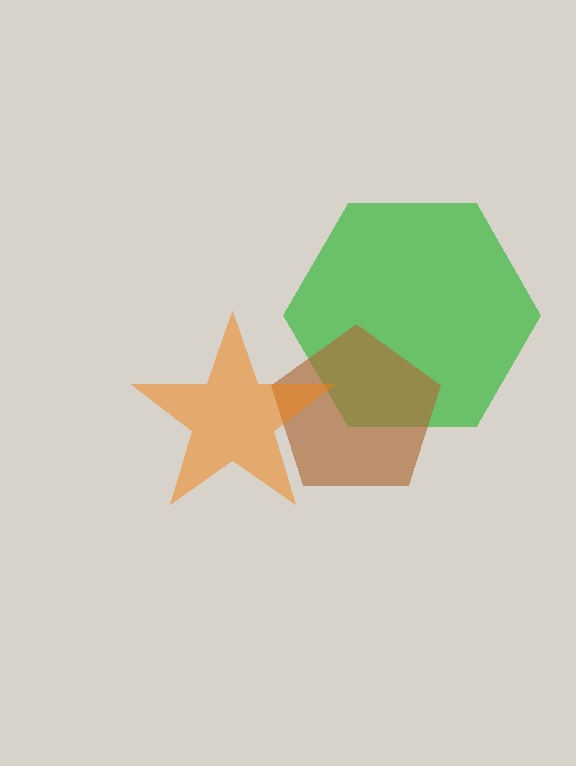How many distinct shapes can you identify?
There are 3 distinct shapes: a green hexagon, a brown pentagon, an orange star.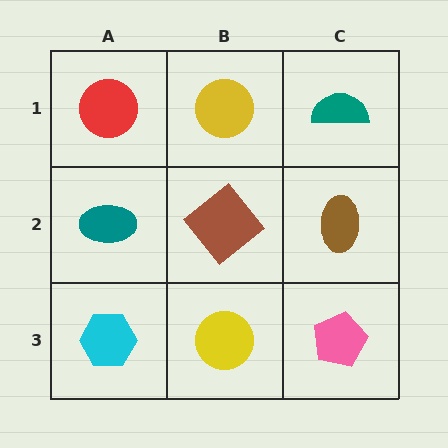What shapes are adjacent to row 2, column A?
A red circle (row 1, column A), a cyan hexagon (row 3, column A), a brown diamond (row 2, column B).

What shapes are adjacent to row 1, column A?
A teal ellipse (row 2, column A), a yellow circle (row 1, column B).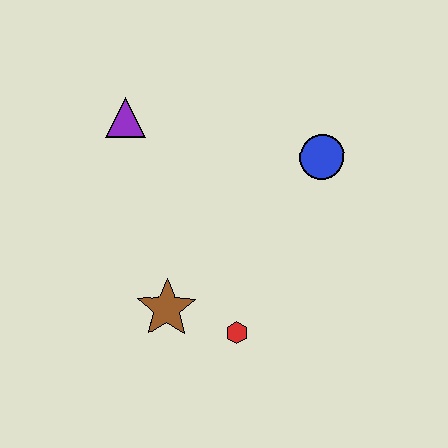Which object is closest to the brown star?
The red hexagon is closest to the brown star.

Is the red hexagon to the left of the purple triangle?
No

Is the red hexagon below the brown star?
Yes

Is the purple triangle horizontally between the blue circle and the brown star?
No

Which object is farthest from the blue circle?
The brown star is farthest from the blue circle.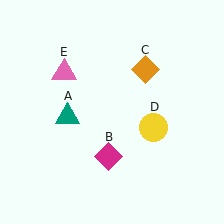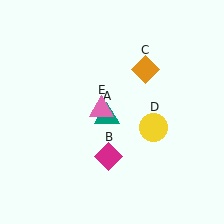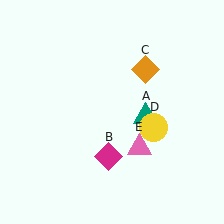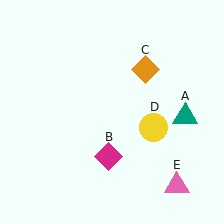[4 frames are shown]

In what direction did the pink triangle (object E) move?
The pink triangle (object E) moved down and to the right.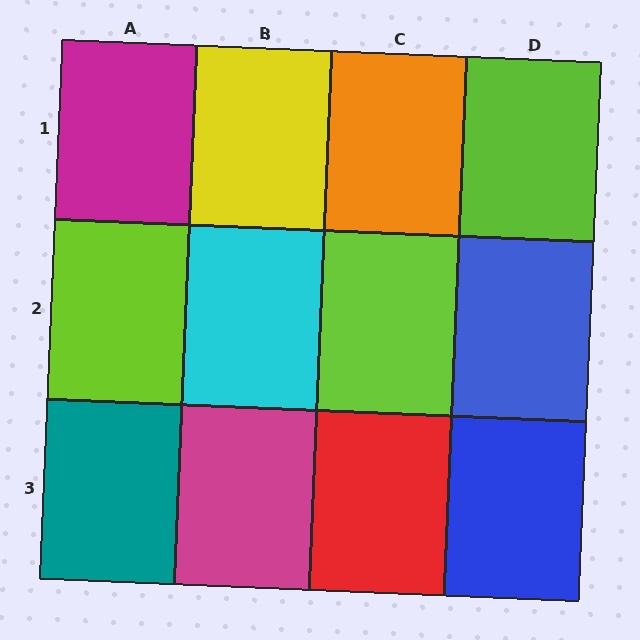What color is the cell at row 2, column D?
Blue.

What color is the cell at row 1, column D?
Lime.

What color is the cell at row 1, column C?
Orange.